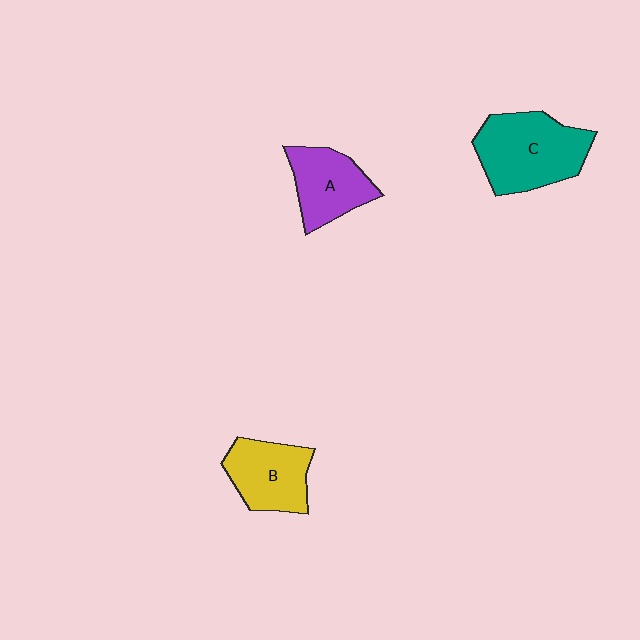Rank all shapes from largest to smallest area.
From largest to smallest: C (teal), B (yellow), A (purple).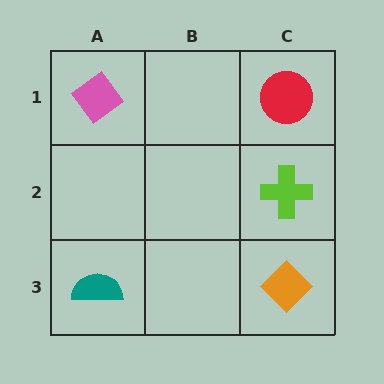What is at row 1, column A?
A pink diamond.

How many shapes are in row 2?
1 shape.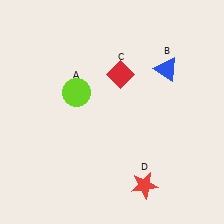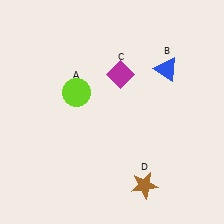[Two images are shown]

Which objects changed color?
C changed from red to magenta. D changed from red to brown.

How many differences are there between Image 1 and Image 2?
There are 2 differences between the two images.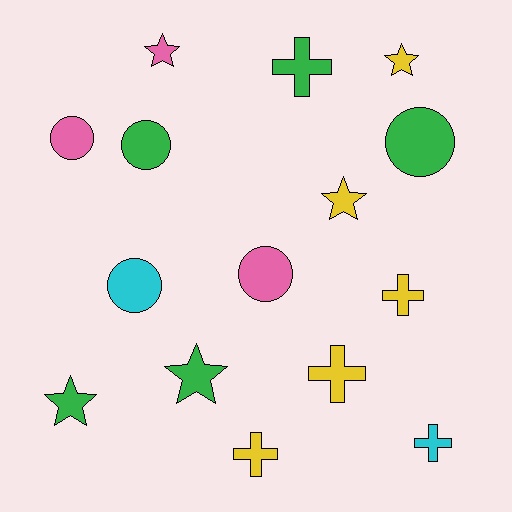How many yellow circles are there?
There are no yellow circles.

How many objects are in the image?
There are 15 objects.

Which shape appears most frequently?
Star, with 5 objects.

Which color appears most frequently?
Green, with 5 objects.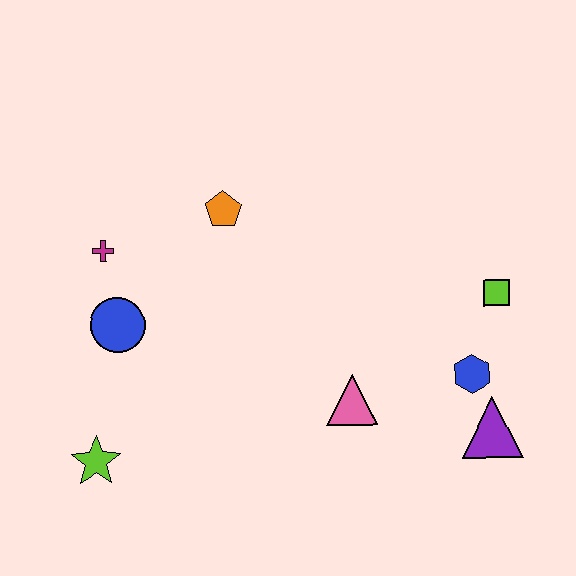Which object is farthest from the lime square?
The lime star is farthest from the lime square.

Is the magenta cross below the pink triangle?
No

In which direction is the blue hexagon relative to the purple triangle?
The blue hexagon is above the purple triangle.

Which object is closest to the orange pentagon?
The magenta cross is closest to the orange pentagon.